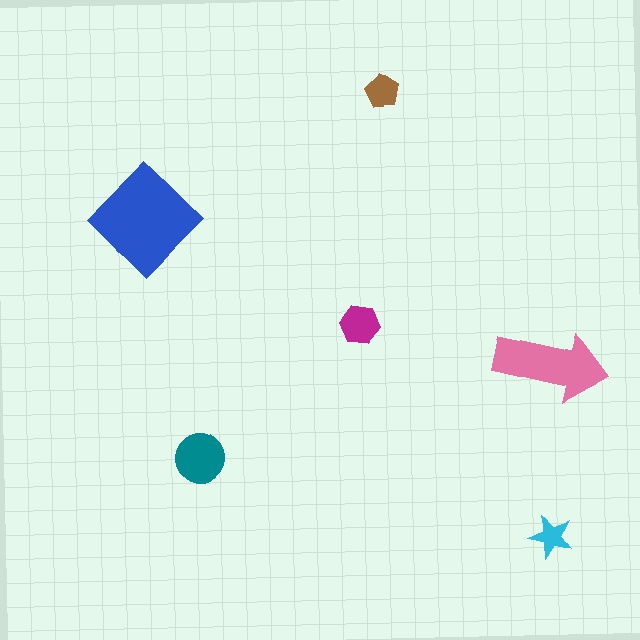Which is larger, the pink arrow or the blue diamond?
The blue diamond.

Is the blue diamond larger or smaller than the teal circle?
Larger.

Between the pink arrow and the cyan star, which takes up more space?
The pink arrow.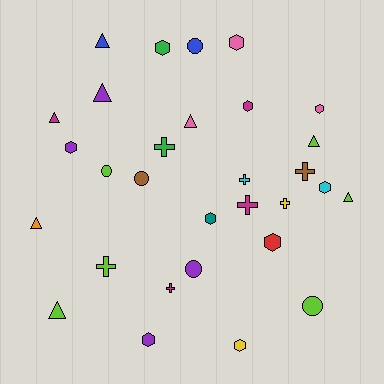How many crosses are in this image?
There are 7 crosses.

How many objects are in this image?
There are 30 objects.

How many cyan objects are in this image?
There are 2 cyan objects.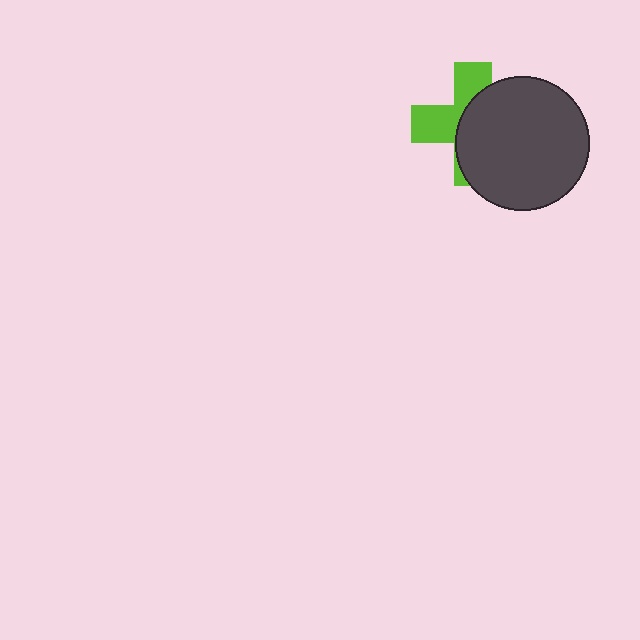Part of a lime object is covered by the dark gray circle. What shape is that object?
It is a cross.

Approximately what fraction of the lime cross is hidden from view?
Roughly 57% of the lime cross is hidden behind the dark gray circle.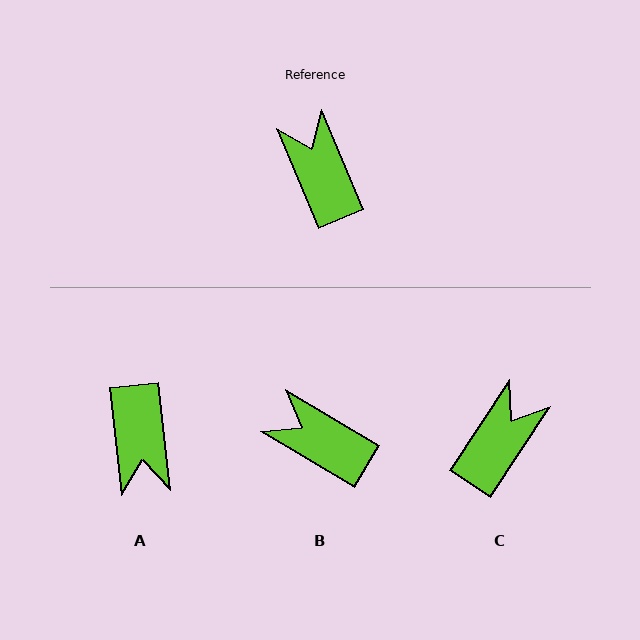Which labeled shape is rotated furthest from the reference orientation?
A, about 163 degrees away.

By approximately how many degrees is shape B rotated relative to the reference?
Approximately 36 degrees counter-clockwise.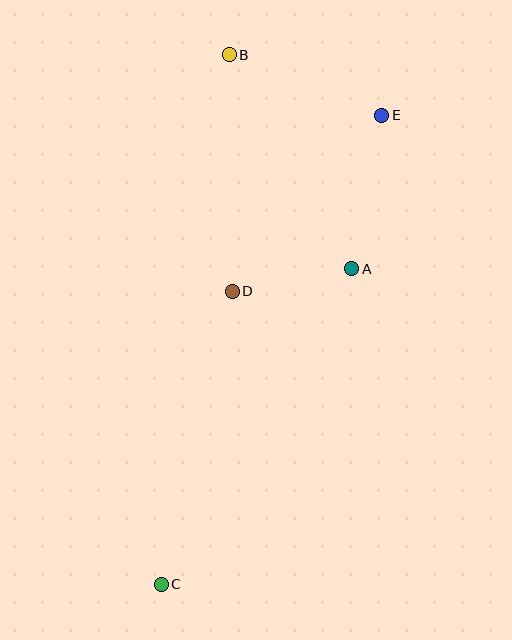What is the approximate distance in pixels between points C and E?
The distance between C and E is approximately 518 pixels.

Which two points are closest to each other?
Points A and D are closest to each other.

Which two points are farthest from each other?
Points B and C are farthest from each other.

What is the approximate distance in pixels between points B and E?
The distance between B and E is approximately 164 pixels.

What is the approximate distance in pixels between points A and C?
The distance between A and C is approximately 369 pixels.